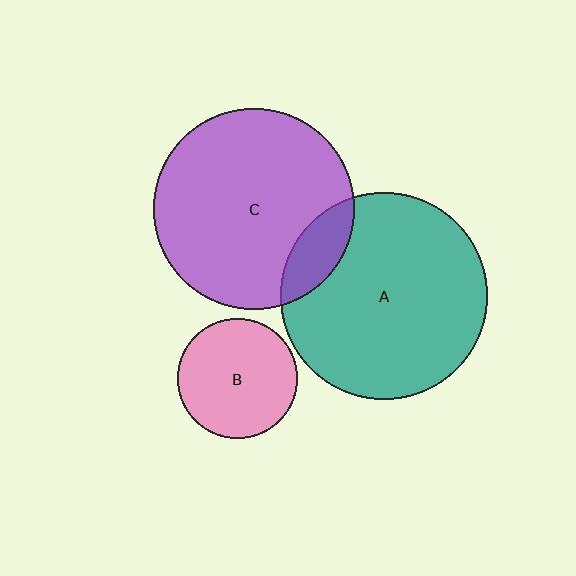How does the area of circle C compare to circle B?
Approximately 2.8 times.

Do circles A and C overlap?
Yes.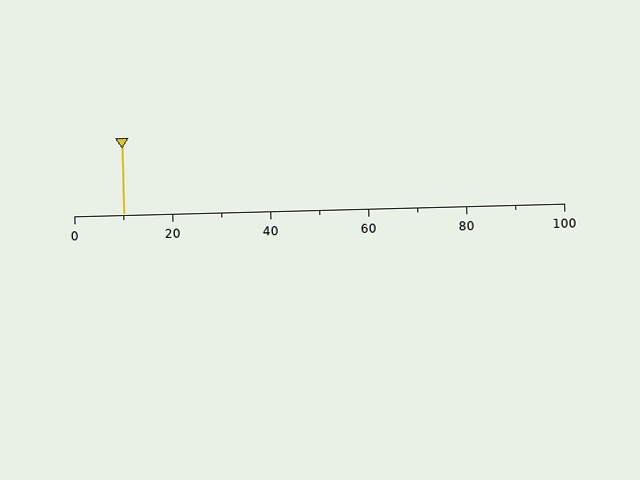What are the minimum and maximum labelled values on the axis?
The axis runs from 0 to 100.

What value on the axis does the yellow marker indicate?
The marker indicates approximately 10.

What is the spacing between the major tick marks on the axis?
The major ticks are spaced 20 apart.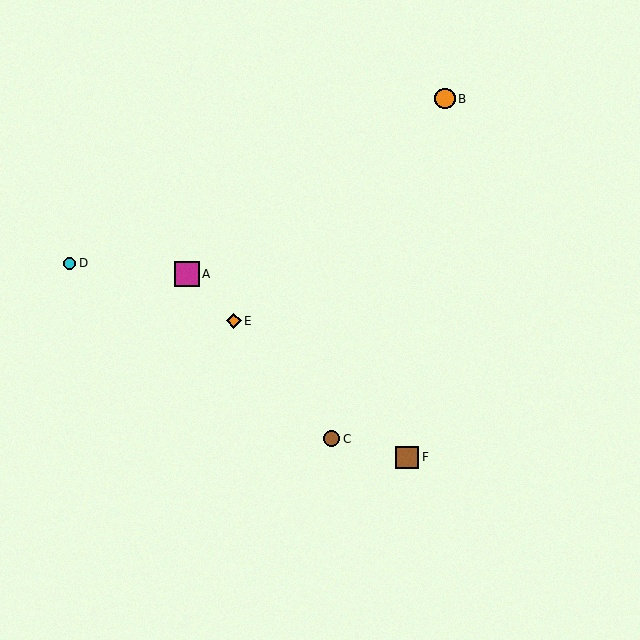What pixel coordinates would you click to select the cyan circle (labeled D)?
Click at (70, 263) to select the cyan circle D.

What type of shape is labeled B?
Shape B is an orange circle.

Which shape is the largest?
The magenta square (labeled A) is the largest.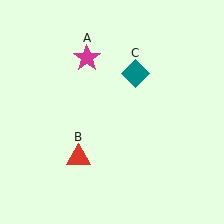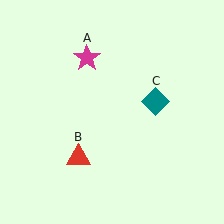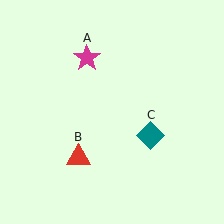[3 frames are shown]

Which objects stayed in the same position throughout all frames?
Magenta star (object A) and red triangle (object B) remained stationary.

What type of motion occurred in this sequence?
The teal diamond (object C) rotated clockwise around the center of the scene.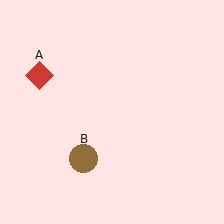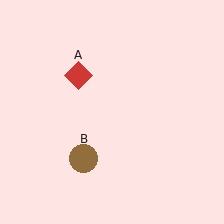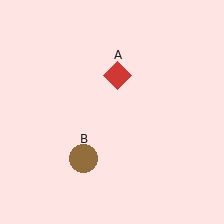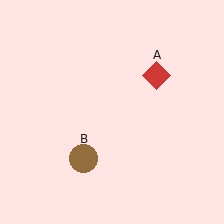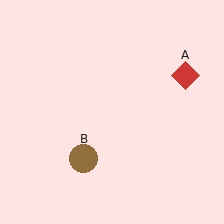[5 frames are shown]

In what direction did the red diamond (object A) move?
The red diamond (object A) moved right.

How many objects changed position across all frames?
1 object changed position: red diamond (object A).